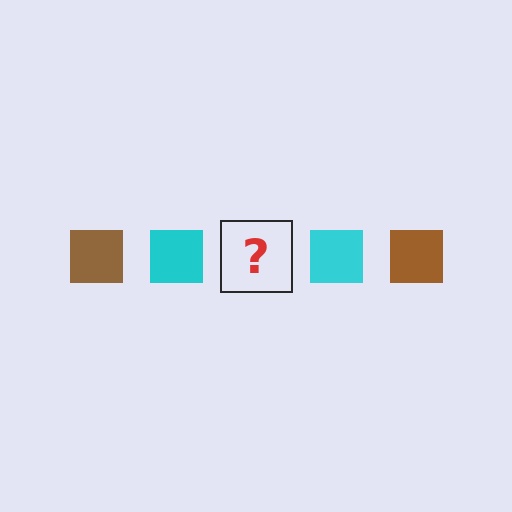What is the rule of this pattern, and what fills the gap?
The rule is that the pattern cycles through brown, cyan squares. The gap should be filled with a brown square.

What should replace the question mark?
The question mark should be replaced with a brown square.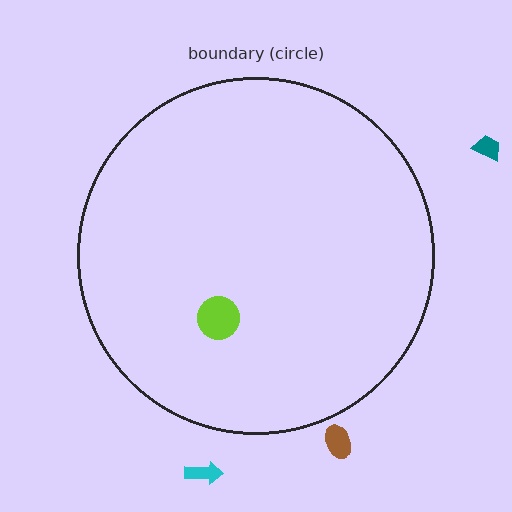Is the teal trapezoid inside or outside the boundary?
Outside.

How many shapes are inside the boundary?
1 inside, 3 outside.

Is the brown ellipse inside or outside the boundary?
Outside.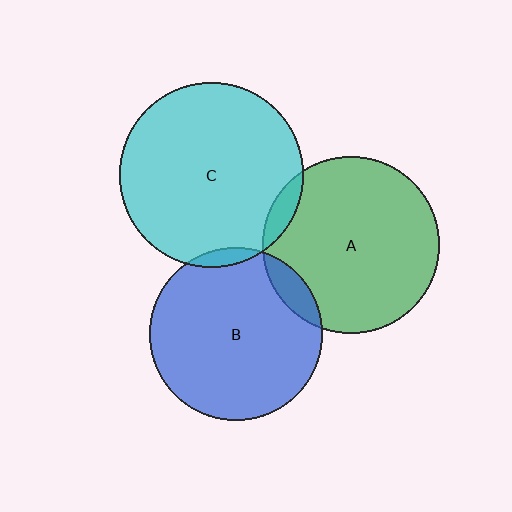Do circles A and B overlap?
Yes.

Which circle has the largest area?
Circle C (cyan).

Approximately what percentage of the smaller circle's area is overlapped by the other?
Approximately 10%.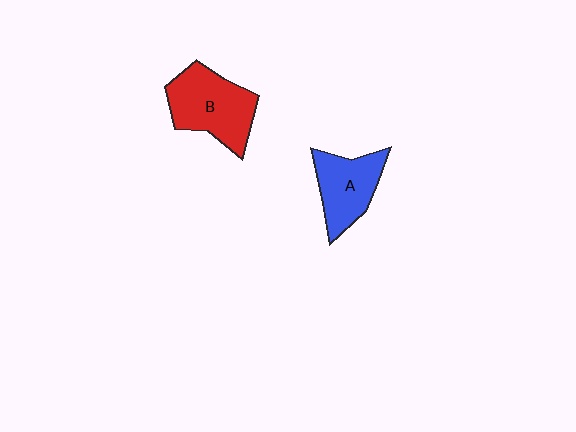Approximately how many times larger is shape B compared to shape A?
Approximately 1.3 times.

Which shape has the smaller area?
Shape A (blue).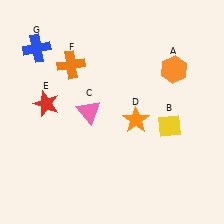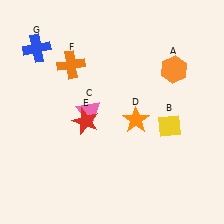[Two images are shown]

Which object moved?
The red star (E) moved right.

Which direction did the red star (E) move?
The red star (E) moved right.